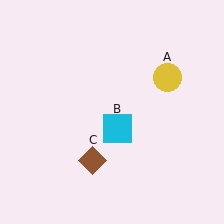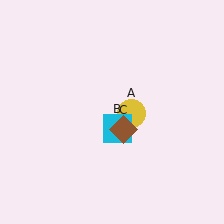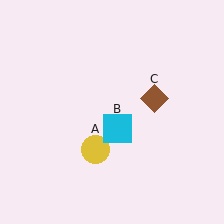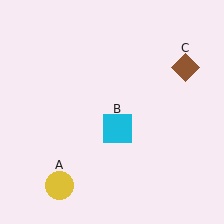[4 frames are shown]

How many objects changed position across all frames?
2 objects changed position: yellow circle (object A), brown diamond (object C).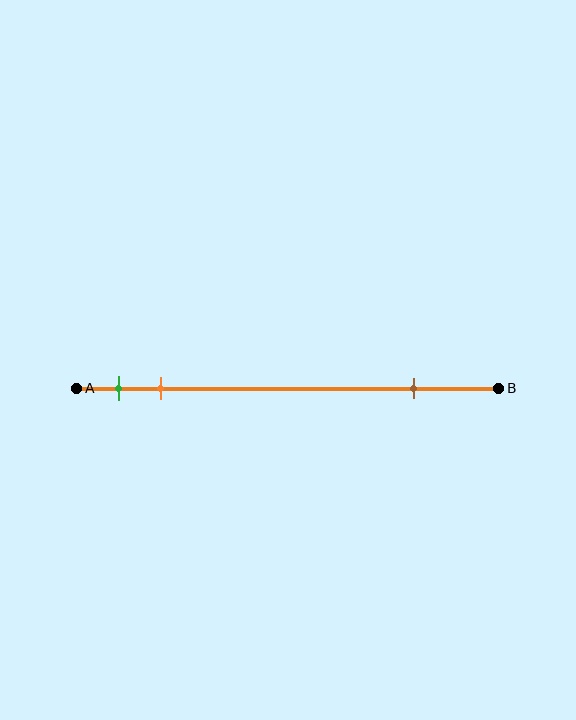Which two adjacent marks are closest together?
The green and orange marks are the closest adjacent pair.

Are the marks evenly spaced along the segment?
No, the marks are not evenly spaced.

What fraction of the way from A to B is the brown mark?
The brown mark is approximately 80% (0.8) of the way from A to B.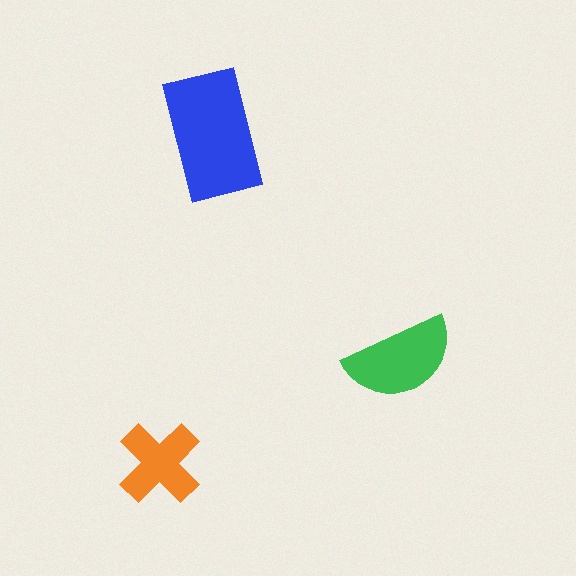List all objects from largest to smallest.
The blue rectangle, the green semicircle, the orange cross.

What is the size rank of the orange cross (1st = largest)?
3rd.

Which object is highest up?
The blue rectangle is topmost.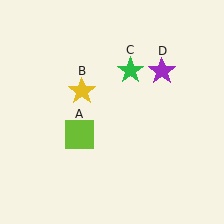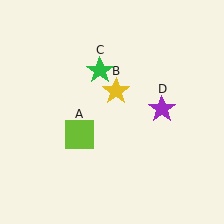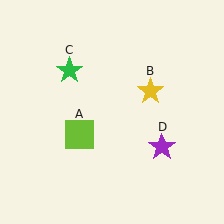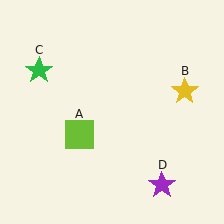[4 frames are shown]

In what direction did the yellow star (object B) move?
The yellow star (object B) moved right.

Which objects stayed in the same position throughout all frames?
Lime square (object A) remained stationary.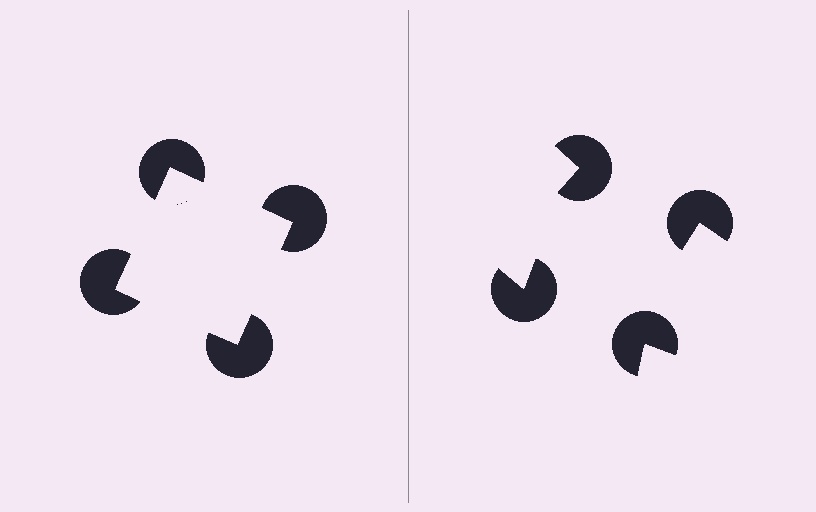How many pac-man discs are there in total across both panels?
8 — 4 on each side.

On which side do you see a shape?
An illusory square appears on the left side. On the right side the wedge cuts are rotated, so no coherent shape forms.